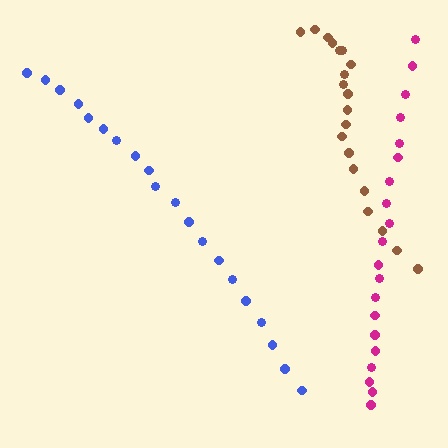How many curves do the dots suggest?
There are 3 distinct paths.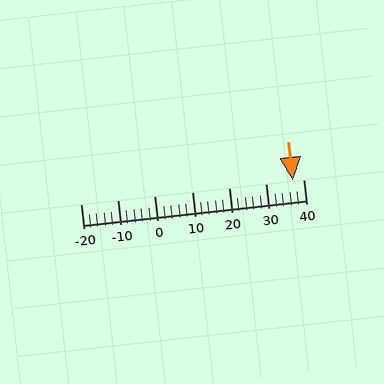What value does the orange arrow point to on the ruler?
The orange arrow points to approximately 37.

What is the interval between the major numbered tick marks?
The major tick marks are spaced 10 units apart.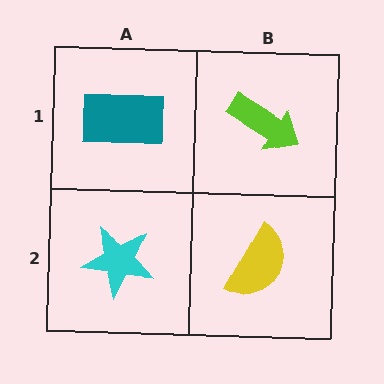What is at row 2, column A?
A cyan star.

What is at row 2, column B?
A yellow semicircle.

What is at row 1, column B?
A lime arrow.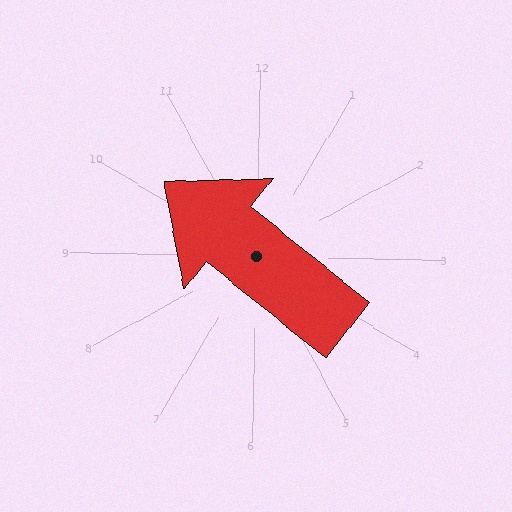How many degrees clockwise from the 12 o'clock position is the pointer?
Approximately 308 degrees.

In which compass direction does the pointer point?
Northwest.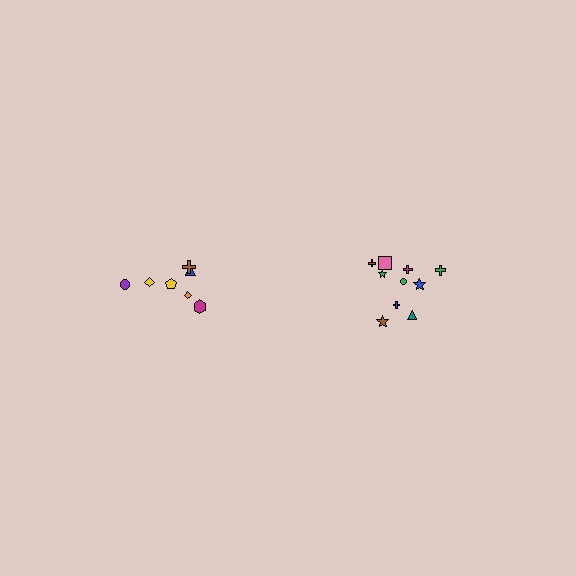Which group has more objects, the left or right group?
The right group.